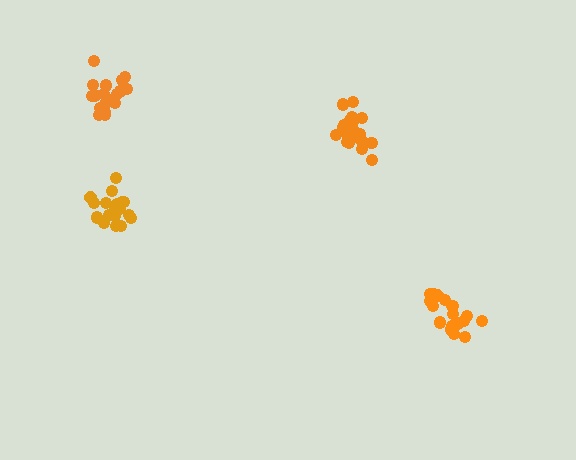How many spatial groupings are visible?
There are 4 spatial groupings.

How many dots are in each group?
Group 1: 17 dots, Group 2: 21 dots, Group 3: 19 dots, Group 4: 19 dots (76 total).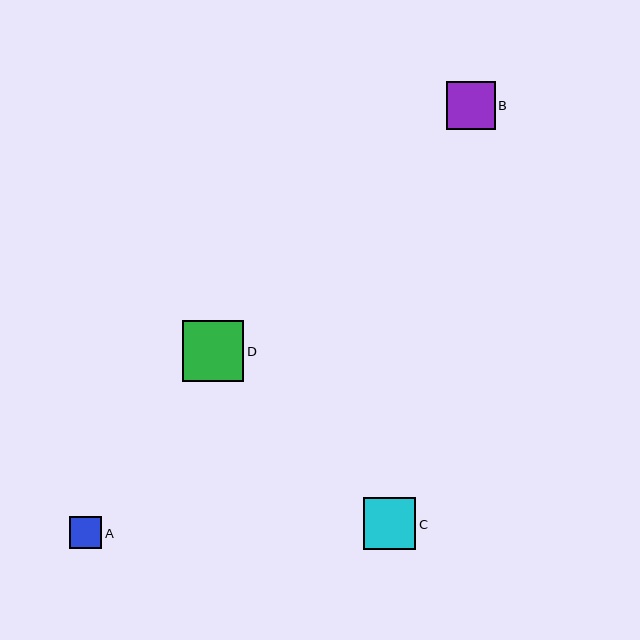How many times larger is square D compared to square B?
Square D is approximately 1.3 times the size of square B.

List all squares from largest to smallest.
From largest to smallest: D, C, B, A.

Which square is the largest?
Square D is the largest with a size of approximately 61 pixels.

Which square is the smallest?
Square A is the smallest with a size of approximately 32 pixels.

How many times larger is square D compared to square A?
Square D is approximately 1.9 times the size of square A.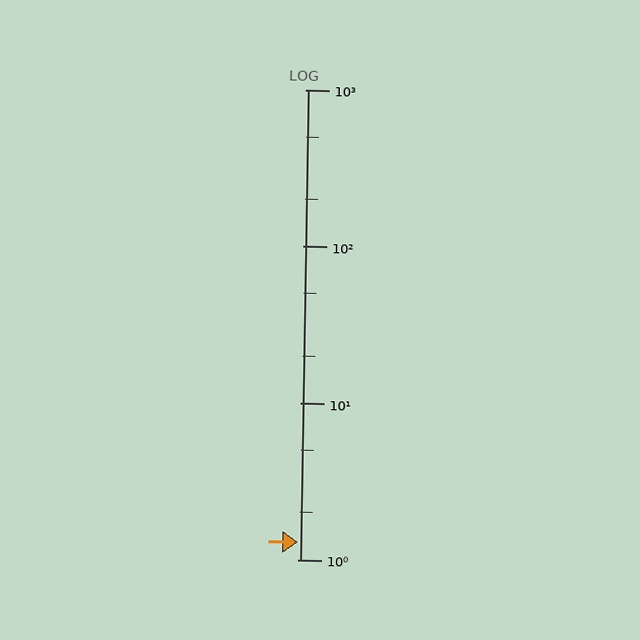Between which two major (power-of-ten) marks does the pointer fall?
The pointer is between 1 and 10.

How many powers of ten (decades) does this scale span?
The scale spans 3 decades, from 1 to 1000.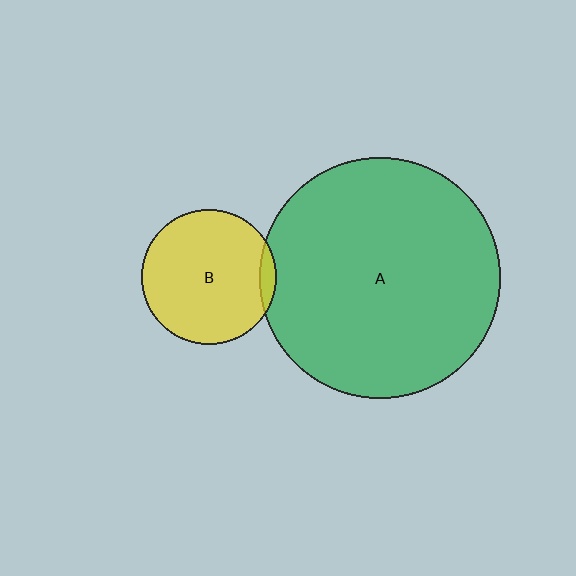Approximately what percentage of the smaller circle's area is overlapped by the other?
Approximately 5%.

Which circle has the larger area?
Circle A (green).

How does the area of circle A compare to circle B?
Approximately 3.2 times.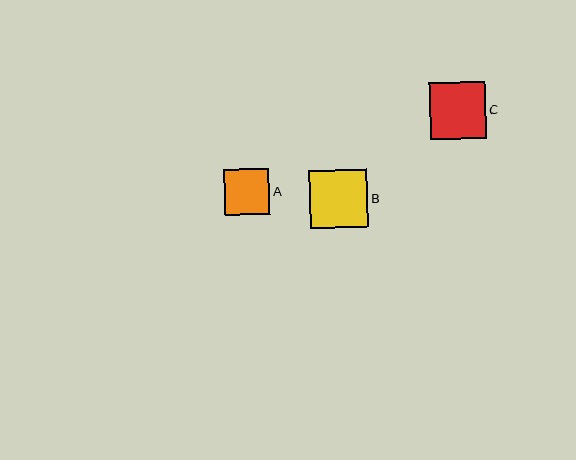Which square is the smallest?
Square A is the smallest with a size of approximately 45 pixels.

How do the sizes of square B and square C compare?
Square B and square C are approximately the same size.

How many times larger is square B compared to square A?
Square B is approximately 1.3 times the size of square A.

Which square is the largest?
Square B is the largest with a size of approximately 58 pixels.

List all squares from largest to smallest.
From largest to smallest: B, C, A.